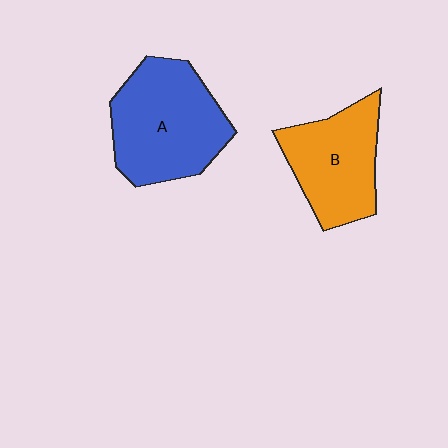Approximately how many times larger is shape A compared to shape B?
Approximately 1.3 times.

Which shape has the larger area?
Shape A (blue).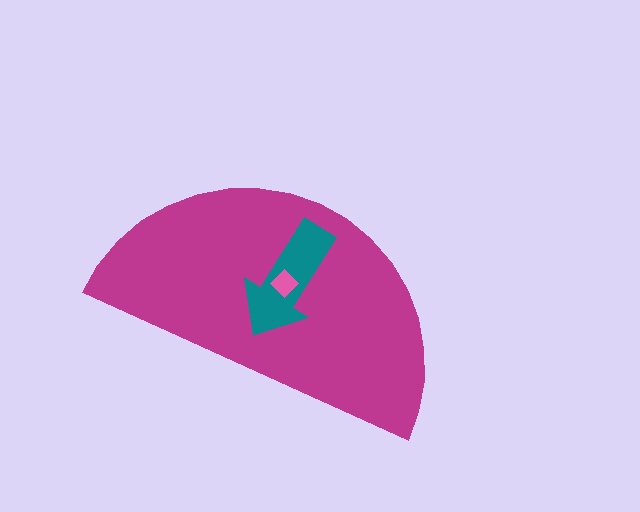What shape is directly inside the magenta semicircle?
The teal arrow.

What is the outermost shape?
The magenta semicircle.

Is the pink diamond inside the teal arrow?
Yes.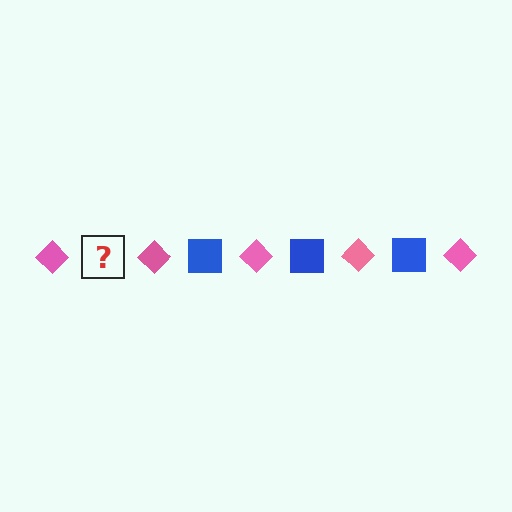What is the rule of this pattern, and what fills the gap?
The rule is that the pattern alternates between pink diamond and blue square. The gap should be filled with a blue square.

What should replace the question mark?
The question mark should be replaced with a blue square.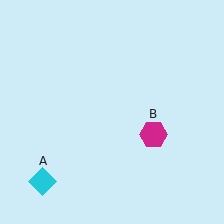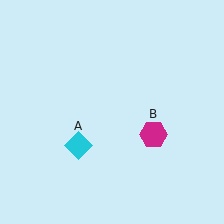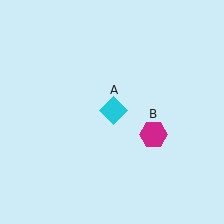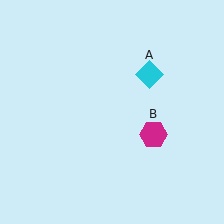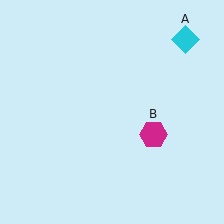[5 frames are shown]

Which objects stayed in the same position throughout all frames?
Magenta hexagon (object B) remained stationary.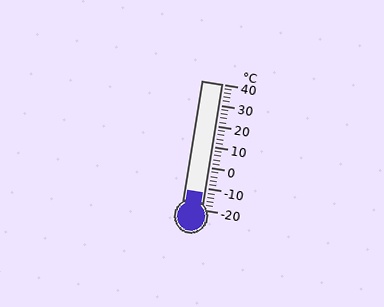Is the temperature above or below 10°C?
The temperature is below 10°C.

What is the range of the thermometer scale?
The thermometer scale ranges from -20°C to 40°C.